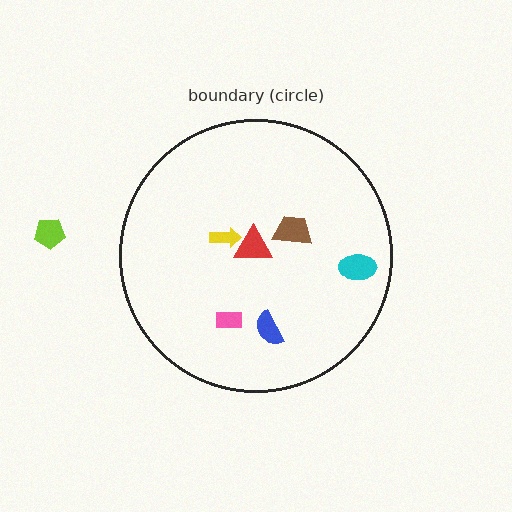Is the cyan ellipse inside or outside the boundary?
Inside.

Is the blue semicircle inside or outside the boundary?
Inside.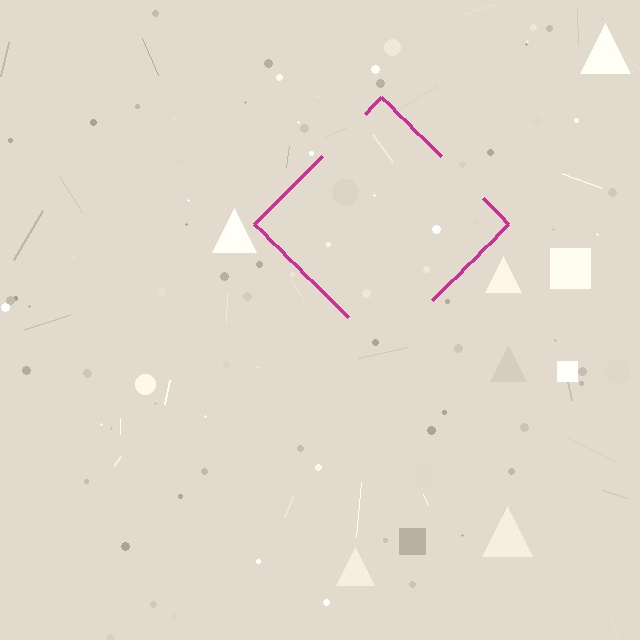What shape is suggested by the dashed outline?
The dashed outline suggests a diamond.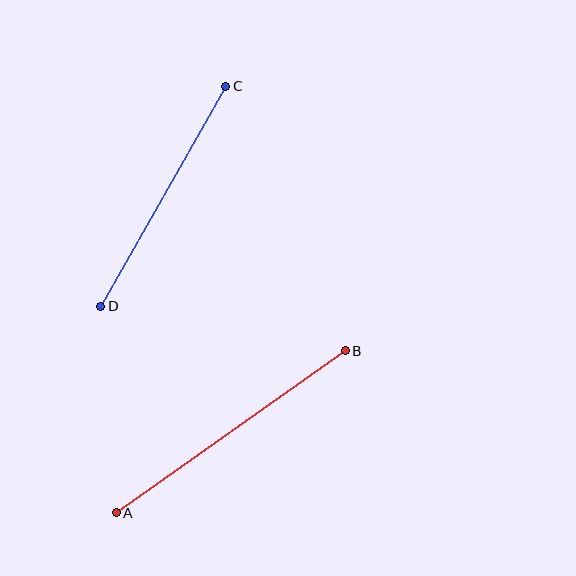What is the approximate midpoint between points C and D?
The midpoint is at approximately (163, 196) pixels.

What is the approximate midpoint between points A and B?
The midpoint is at approximately (231, 432) pixels.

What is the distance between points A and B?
The distance is approximately 281 pixels.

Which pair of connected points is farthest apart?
Points A and B are farthest apart.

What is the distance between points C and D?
The distance is approximately 253 pixels.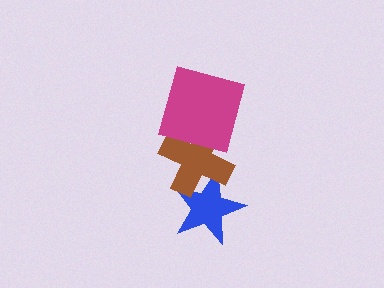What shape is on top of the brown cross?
The magenta square is on top of the brown cross.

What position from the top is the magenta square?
The magenta square is 1st from the top.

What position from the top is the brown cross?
The brown cross is 2nd from the top.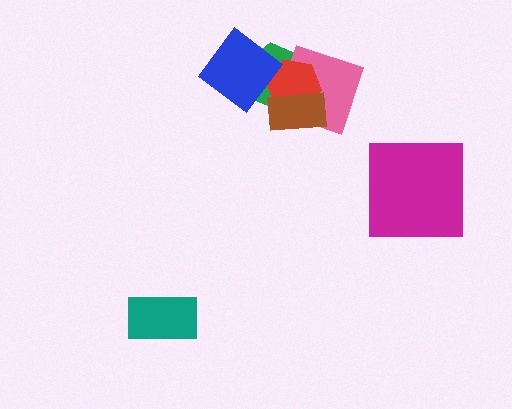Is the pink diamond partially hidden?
Yes, it is partially covered by another shape.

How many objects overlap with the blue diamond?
1 object overlaps with the blue diamond.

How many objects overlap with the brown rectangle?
3 objects overlap with the brown rectangle.